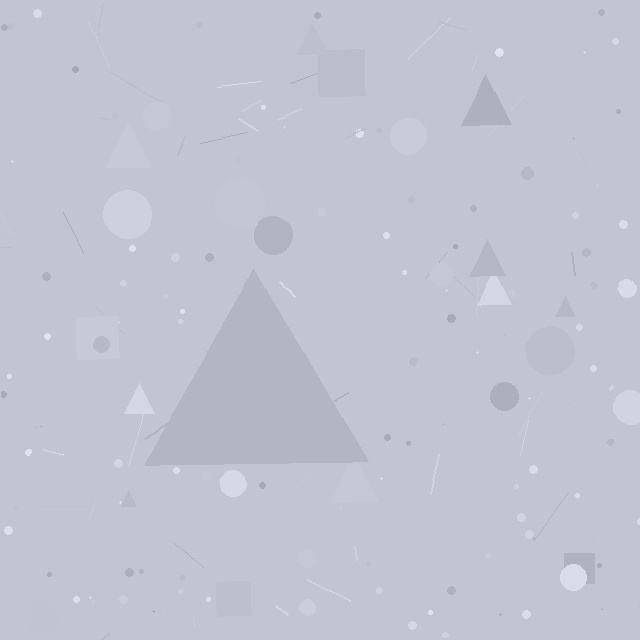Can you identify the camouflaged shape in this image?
The camouflaged shape is a triangle.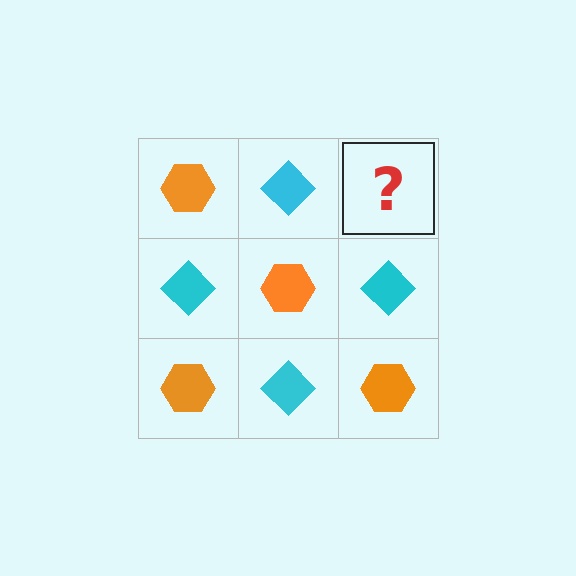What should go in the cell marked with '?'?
The missing cell should contain an orange hexagon.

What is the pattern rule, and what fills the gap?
The rule is that it alternates orange hexagon and cyan diamond in a checkerboard pattern. The gap should be filled with an orange hexagon.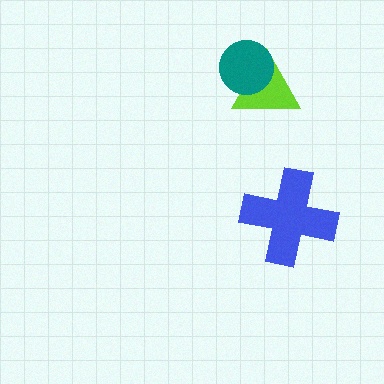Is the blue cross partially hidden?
No, no other shape covers it.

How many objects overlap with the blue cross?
0 objects overlap with the blue cross.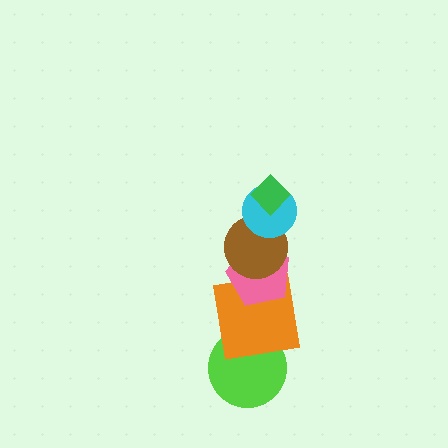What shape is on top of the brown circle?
The cyan circle is on top of the brown circle.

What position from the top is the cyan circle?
The cyan circle is 2nd from the top.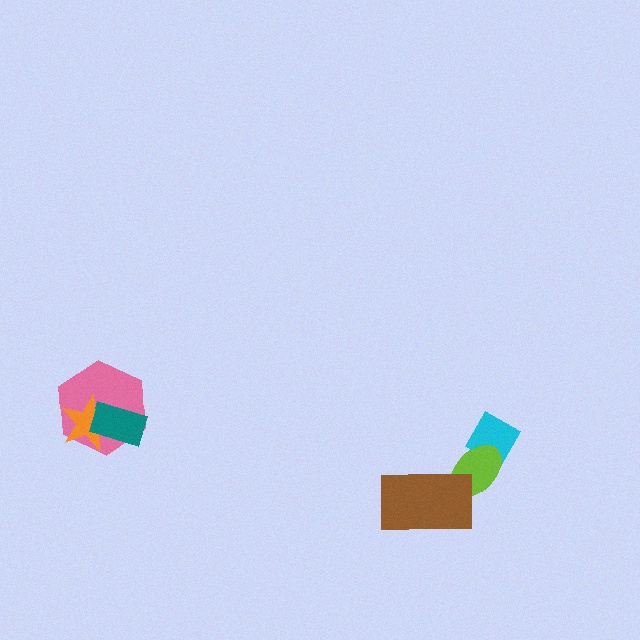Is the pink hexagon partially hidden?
Yes, it is partially covered by another shape.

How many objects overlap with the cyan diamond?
1 object overlaps with the cyan diamond.